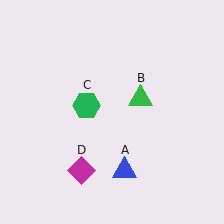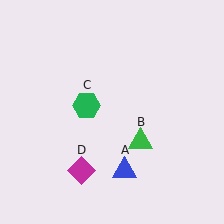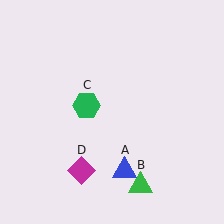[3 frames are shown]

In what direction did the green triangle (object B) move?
The green triangle (object B) moved down.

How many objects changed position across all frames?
1 object changed position: green triangle (object B).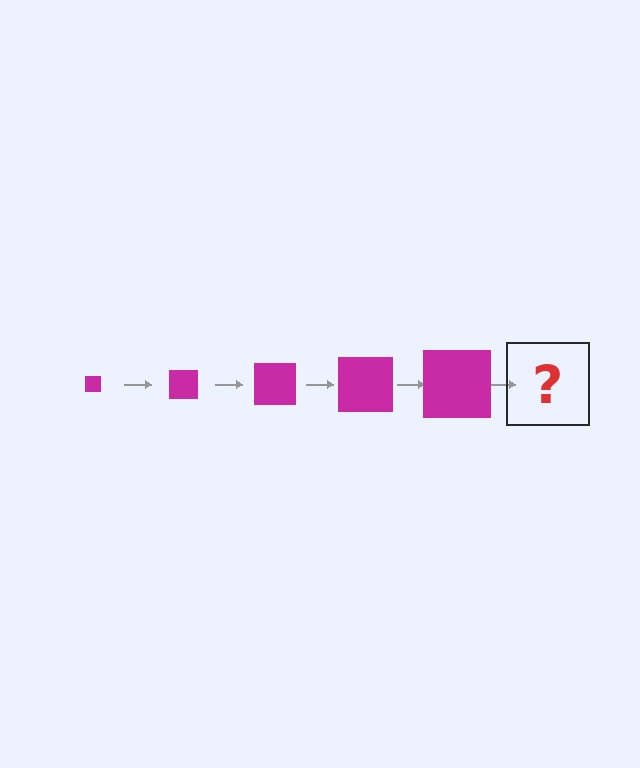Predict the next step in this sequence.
The next step is a magenta square, larger than the previous one.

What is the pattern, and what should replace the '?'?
The pattern is that the square gets progressively larger each step. The '?' should be a magenta square, larger than the previous one.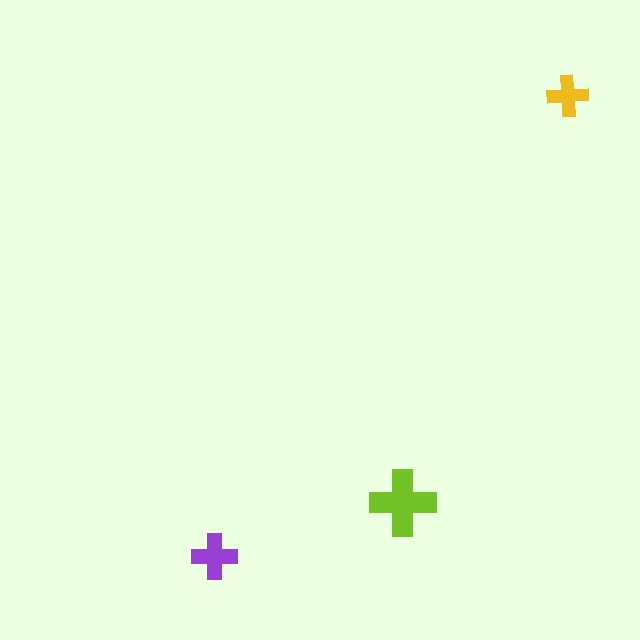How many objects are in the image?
There are 3 objects in the image.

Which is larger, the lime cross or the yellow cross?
The lime one.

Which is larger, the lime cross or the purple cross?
The lime one.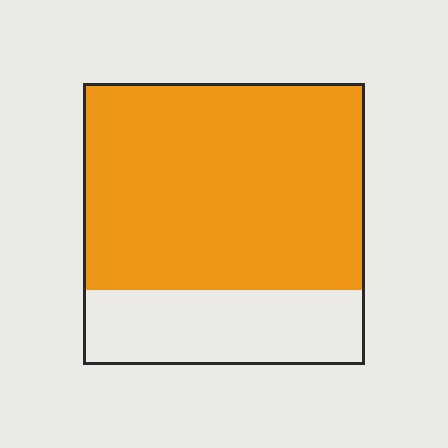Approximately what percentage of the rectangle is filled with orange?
Approximately 75%.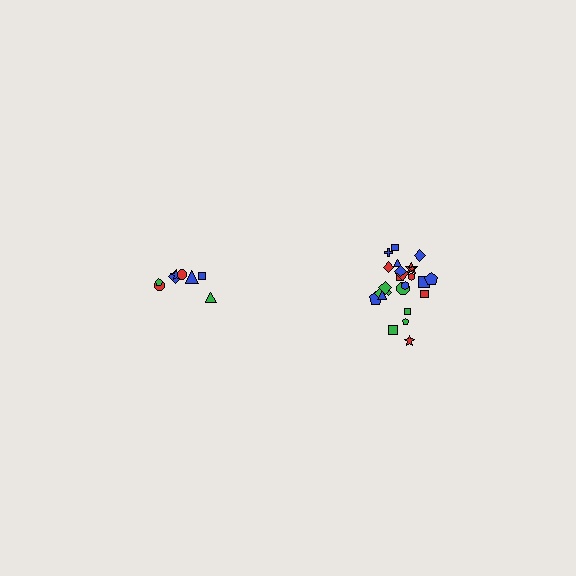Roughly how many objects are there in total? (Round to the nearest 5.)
Roughly 35 objects in total.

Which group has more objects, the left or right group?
The right group.